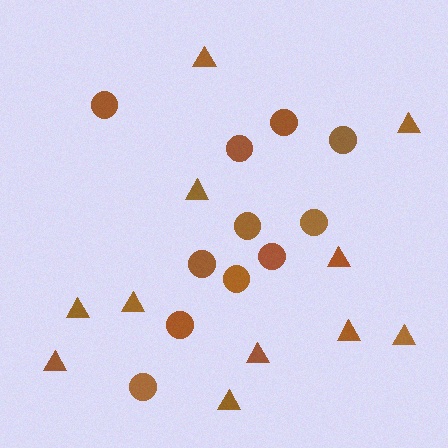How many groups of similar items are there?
There are 2 groups: one group of circles (11) and one group of triangles (11).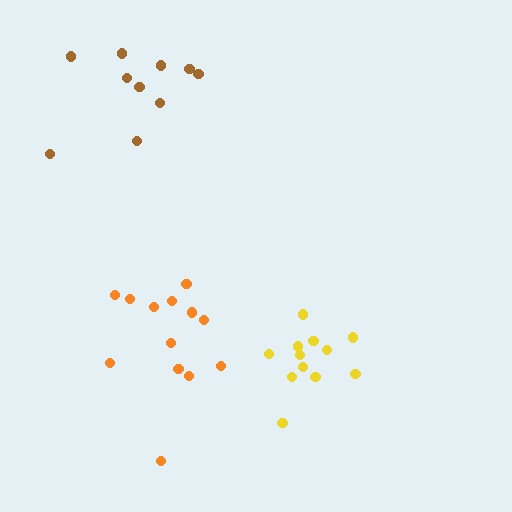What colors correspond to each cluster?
The clusters are colored: yellow, brown, orange.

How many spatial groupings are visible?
There are 3 spatial groupings.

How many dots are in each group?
Group 1: 12 dots, Group 2: 10 dots, Group 3: 13 dots (35 total).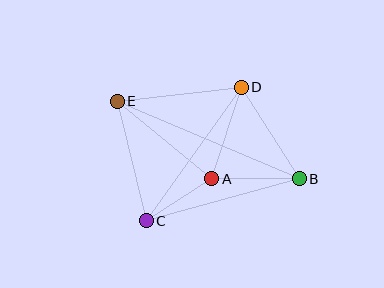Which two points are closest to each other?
Points A and C are closest to each other.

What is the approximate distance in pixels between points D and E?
The distance between D and E is approximately 124 pixels.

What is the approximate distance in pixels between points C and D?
The distance between C and D is approximately 164 pixels.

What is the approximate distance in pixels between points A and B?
The distance between A and B is approximately 87 pixels.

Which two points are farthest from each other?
Points B and E are farthest from each other.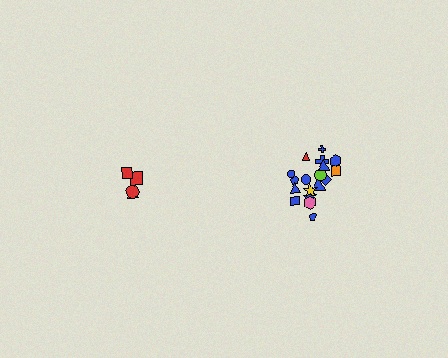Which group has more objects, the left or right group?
The right group.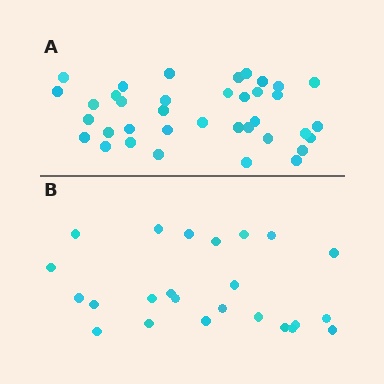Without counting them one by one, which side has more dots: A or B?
Region A (the top region) has more dots.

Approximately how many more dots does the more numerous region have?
Region A has approximately 15 more dots than region B.